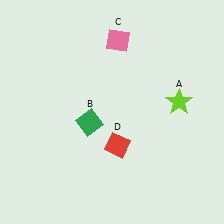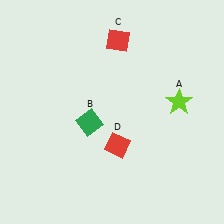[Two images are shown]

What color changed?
The diamond (C) changed from pink in Image 1 to red in Image 2.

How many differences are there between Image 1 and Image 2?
There is 1 difference between the two images.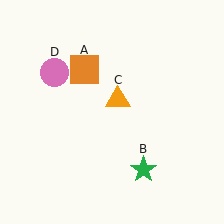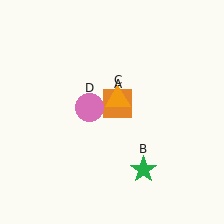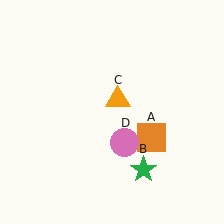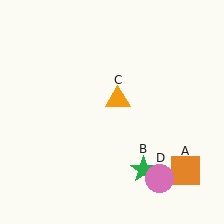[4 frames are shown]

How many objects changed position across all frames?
2 objects changed position: orange square (object A), pink circle (object D).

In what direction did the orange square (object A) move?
The orange square (object A) moved down and to the right.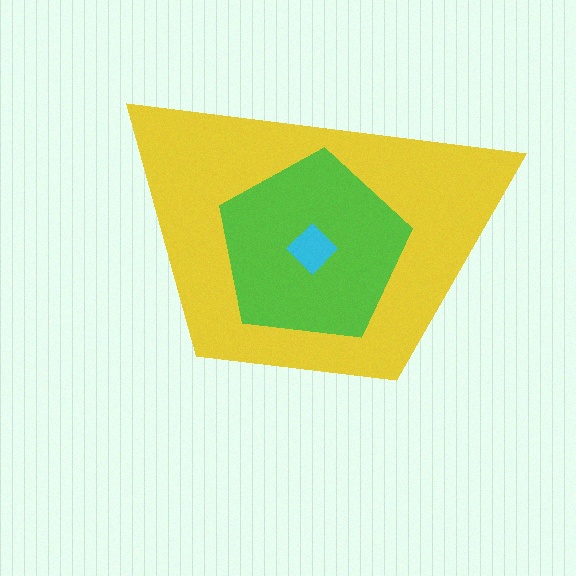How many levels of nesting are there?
3.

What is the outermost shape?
The yellow trapezoid.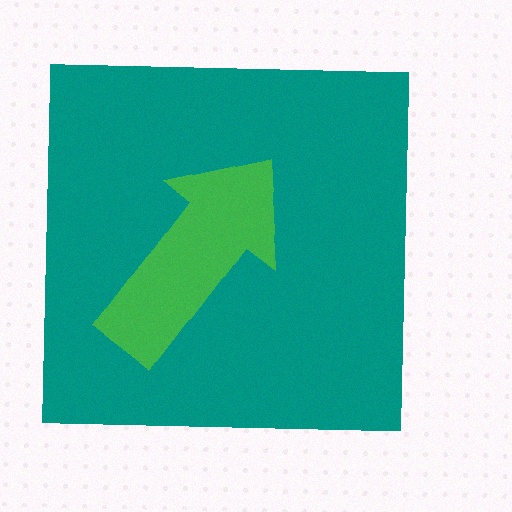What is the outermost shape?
The teal square.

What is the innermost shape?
The green arrow.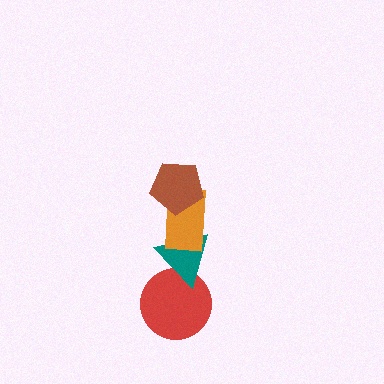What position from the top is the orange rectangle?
The orange rectangle is 2nd from the top.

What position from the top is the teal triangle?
The teal triangle is 3rd from the top.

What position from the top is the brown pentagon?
The brown pentagon is 1st from the top.